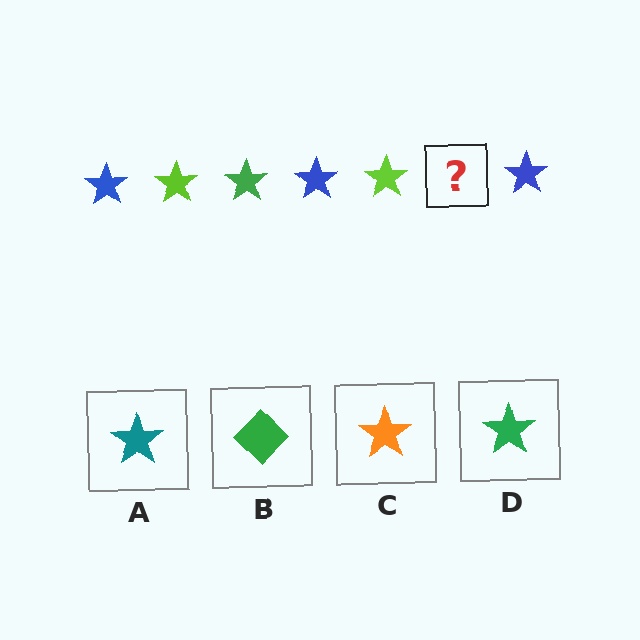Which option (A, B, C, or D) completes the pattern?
D.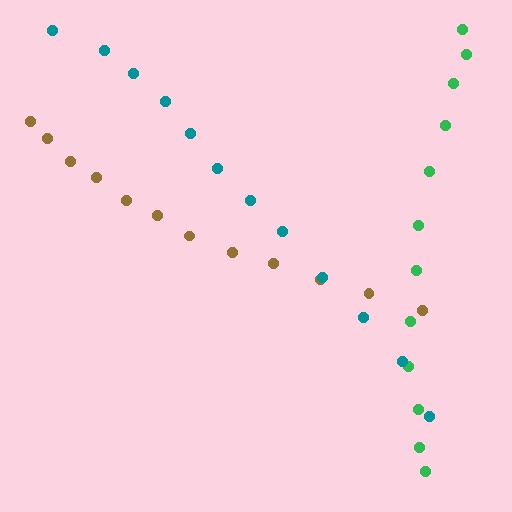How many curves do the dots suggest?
There are 3 distinct paths.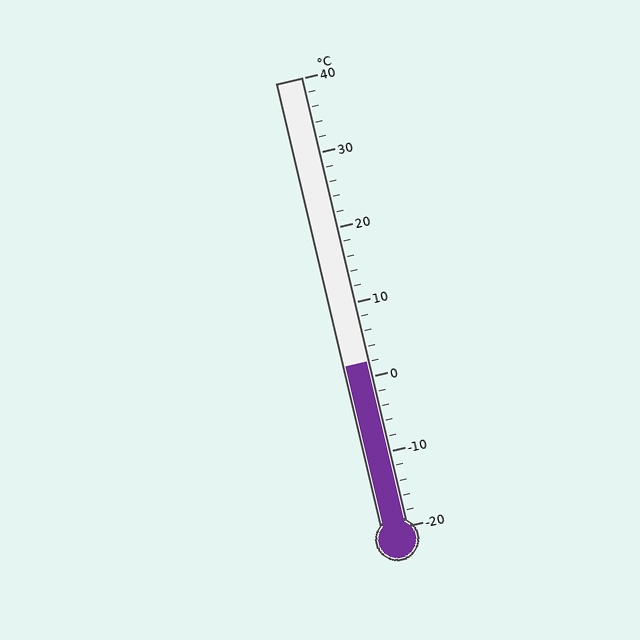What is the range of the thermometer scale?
The thermometer scale ranges from -20°C to 40°C.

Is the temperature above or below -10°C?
The temperature is above -10°C.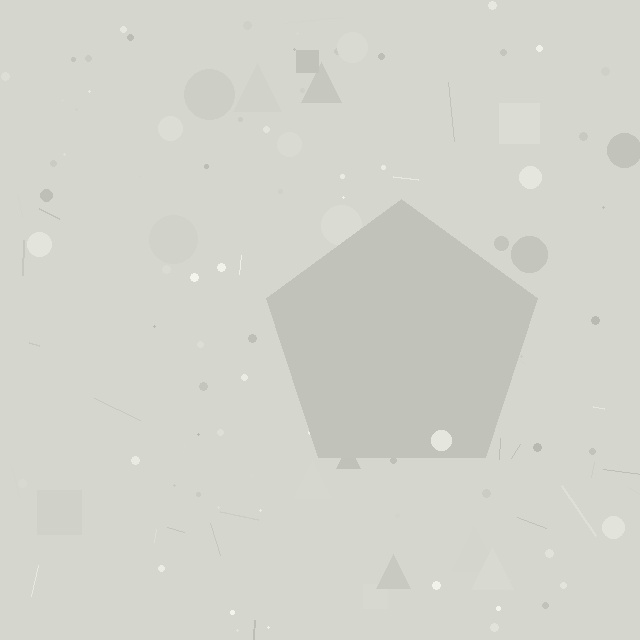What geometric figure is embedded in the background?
A pentagon is embedded in the background.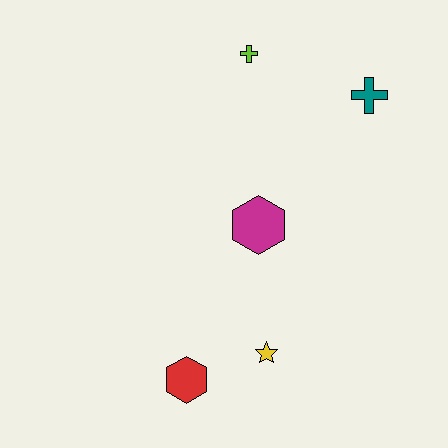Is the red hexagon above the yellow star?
No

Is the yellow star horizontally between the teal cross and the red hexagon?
Yes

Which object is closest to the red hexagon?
The yellow star is closest to the red hexagon.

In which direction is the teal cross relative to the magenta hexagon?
The teal cross is above the magenta hexagon.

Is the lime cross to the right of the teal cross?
No